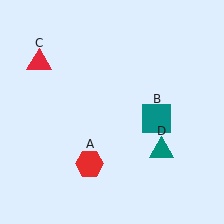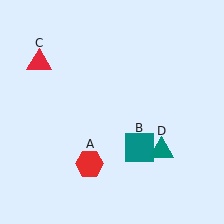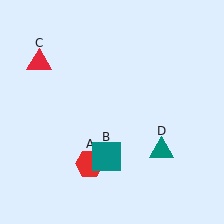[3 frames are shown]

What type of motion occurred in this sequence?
The teal square (object B) rotated clockwise around the center of the scene.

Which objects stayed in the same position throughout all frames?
Red hexagon (object A) and red triangle (object C) and teal triangle (object D) remained stationary.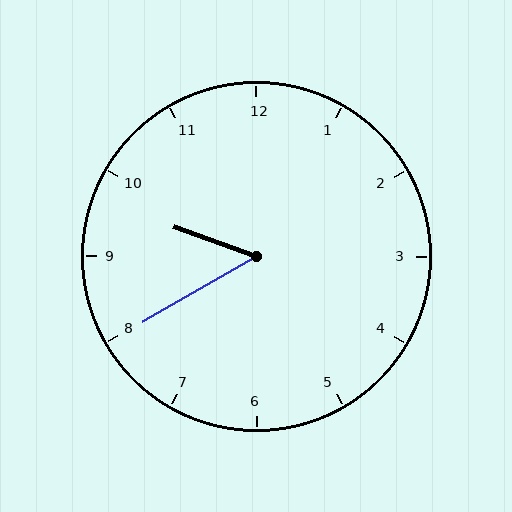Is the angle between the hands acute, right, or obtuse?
It is acute.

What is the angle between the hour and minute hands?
Approximately 50 degrees.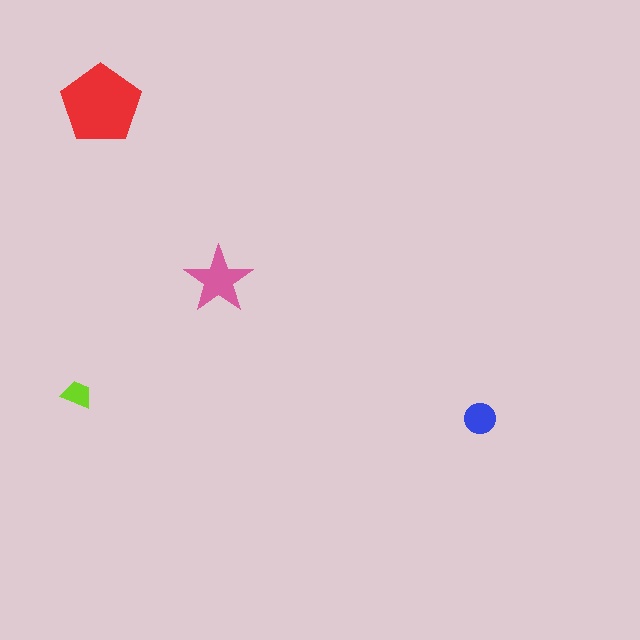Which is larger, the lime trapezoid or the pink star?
The pink star.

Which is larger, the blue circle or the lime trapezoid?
The blue circle.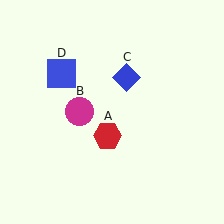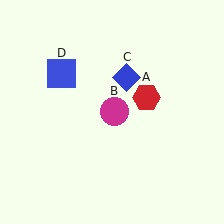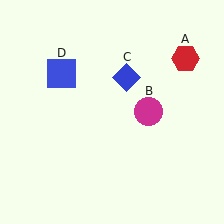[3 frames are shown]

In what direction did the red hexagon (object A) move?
The red hexagon (object A) moved up and to the right.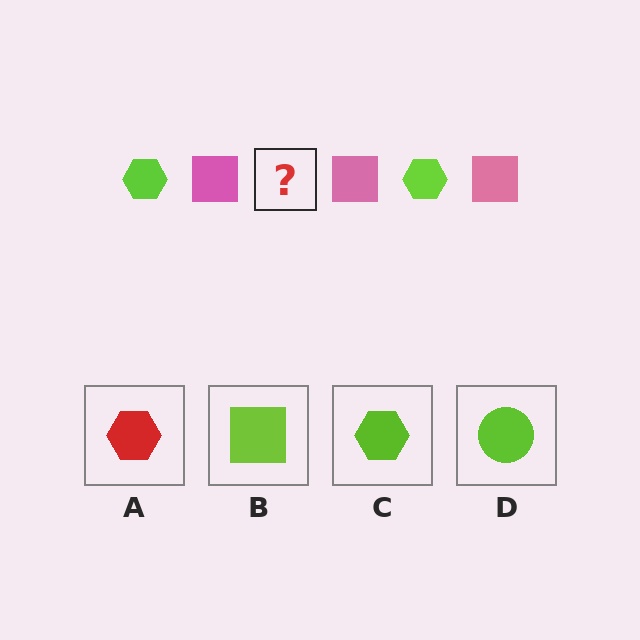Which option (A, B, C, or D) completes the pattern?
C.